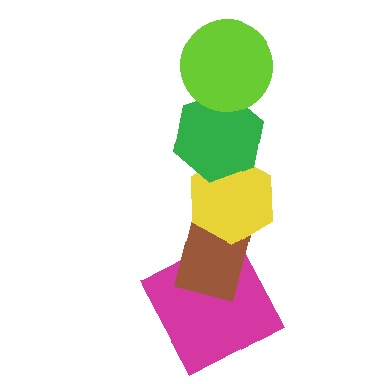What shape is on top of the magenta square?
The brown rectangle is on top of the magenta square.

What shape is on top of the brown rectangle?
The yellow hexagon is on top of the brown rectangle.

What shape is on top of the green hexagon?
The lime circle is on top of the green hexagon.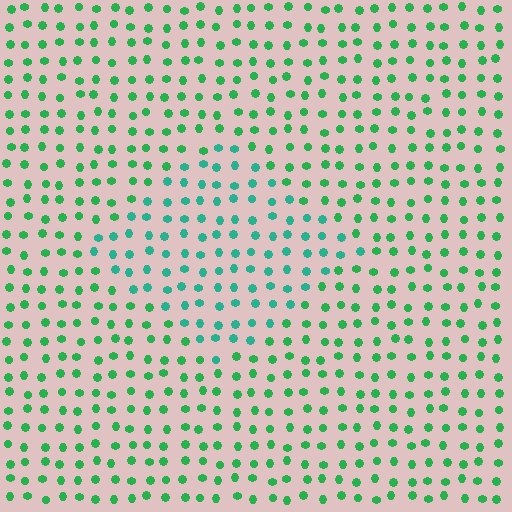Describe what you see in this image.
The image is filled with small green elements in a uniform arrangement. A diamond-shaped region is visible where the elements are tinted to a slightly different hue, forming a subtle color boundary.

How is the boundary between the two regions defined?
The boundary is defined purely by a slight shift in hue (about 28 degrees). Spacing, size, and orientation are identical on both sides.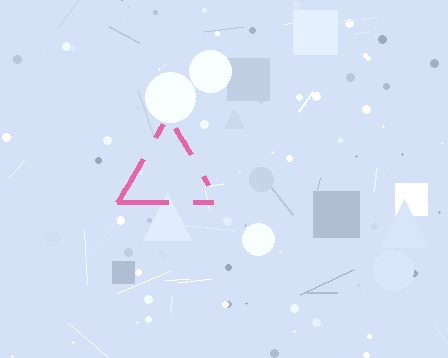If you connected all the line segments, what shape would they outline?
They would outline a triangle.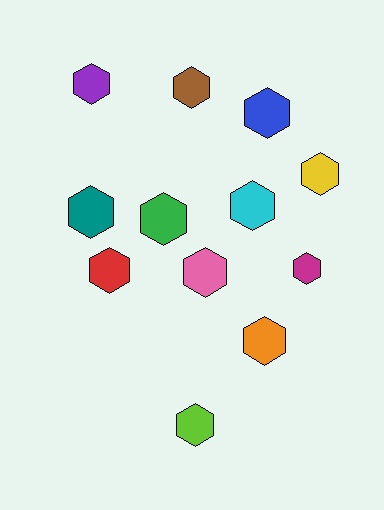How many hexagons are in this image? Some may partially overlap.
There are 12 hexagons.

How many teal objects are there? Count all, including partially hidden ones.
There is 1 teal object.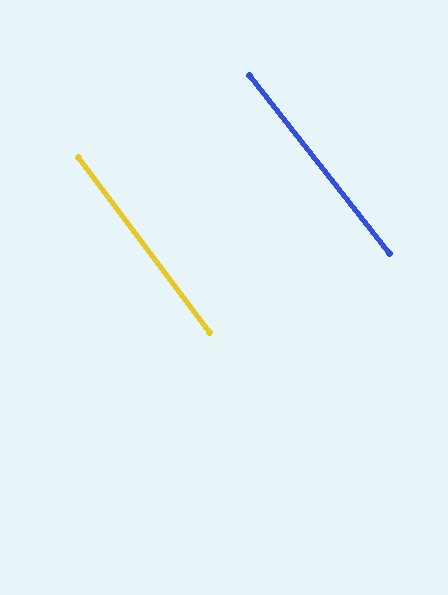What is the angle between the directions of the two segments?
Approximately 1 degree.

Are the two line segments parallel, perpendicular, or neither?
Parallel — their directions differ by only 1.2°.